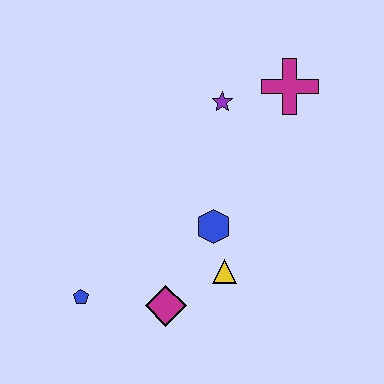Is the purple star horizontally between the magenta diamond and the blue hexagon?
No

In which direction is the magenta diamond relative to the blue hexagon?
The magenta diamond is below the blue hexagon.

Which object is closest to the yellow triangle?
The blue hexagon is closest to the yellow triangle.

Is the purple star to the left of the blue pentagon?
No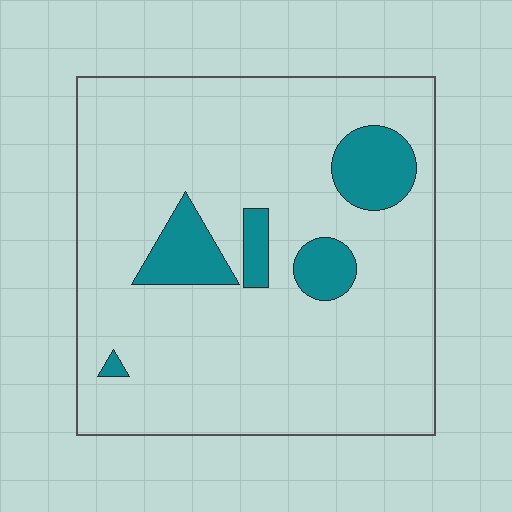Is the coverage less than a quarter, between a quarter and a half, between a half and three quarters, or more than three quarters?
Less than a quarter.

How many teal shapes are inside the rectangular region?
5.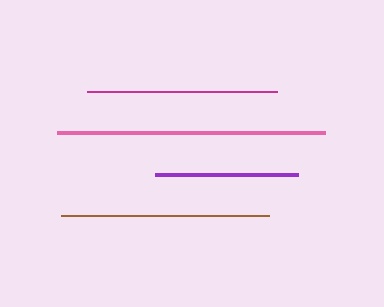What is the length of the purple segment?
The purple segment is approximately 143 pixels long.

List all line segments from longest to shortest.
From longest to shortest: pink, brown, magenta, purple.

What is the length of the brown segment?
The brown segment is approximately 208 pixels long.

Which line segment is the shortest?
The purple line is the shortest at approximately 143 pixels.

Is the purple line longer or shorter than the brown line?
The brown line is longer than the purple line.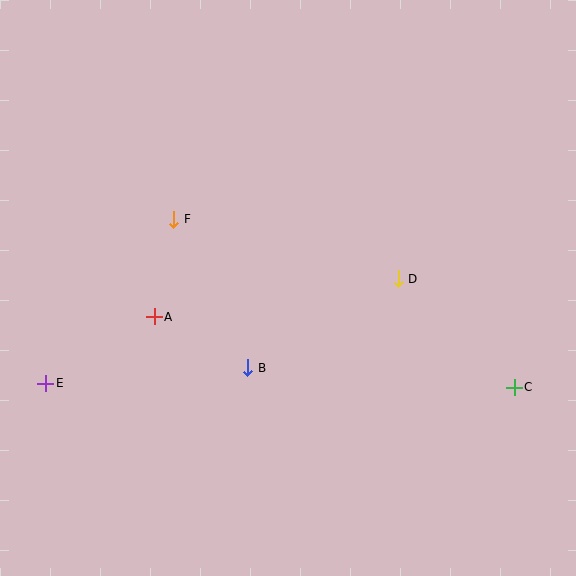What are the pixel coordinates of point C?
Point C is at (514, 387).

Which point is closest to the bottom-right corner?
Point C is closest to the bottom-right corner.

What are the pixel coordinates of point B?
Point B is at (248, 368).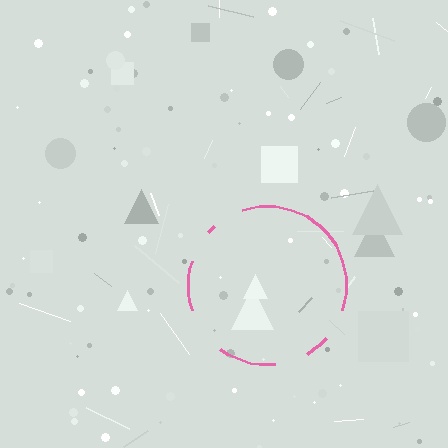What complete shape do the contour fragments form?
The contour fragments form a circle.